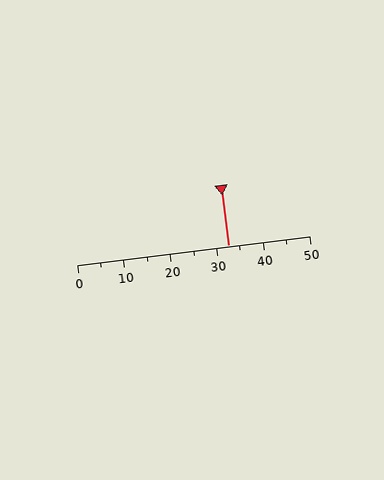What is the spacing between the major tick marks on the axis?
The major ticks are spaced 10 apart.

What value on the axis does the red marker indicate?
The marker indicates approximately 32.5.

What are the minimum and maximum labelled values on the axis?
The axis runs from 0 to 50.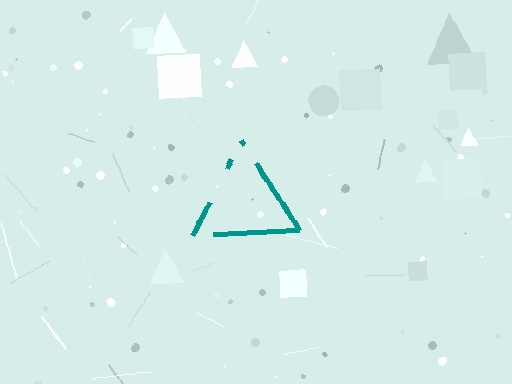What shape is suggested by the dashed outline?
The dashed outline suggests a triangle.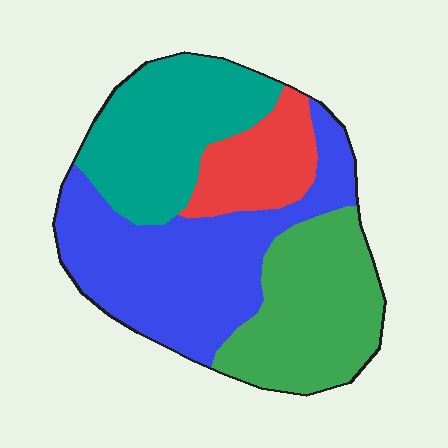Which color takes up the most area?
Blue, at roughly 35%.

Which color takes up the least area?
Red, at roughly 15%.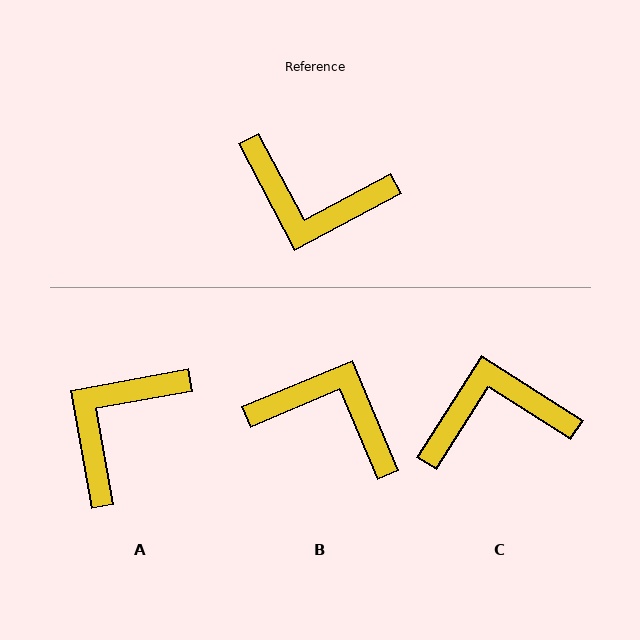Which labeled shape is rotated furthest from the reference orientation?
B, about 175 degrees away.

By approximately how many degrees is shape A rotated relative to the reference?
Approximately 108 degrees clockwise.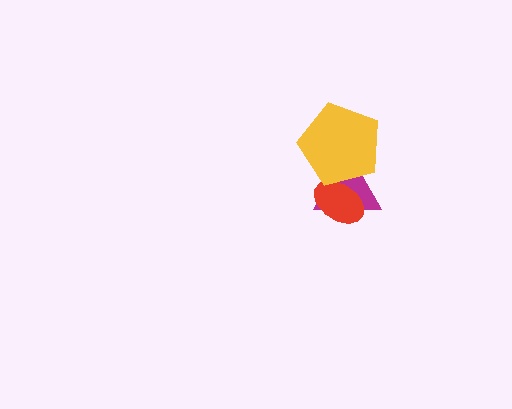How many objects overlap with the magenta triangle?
2 objects overlap with the magenta triangle.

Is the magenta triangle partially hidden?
Yes, it is partially covered by another shape.